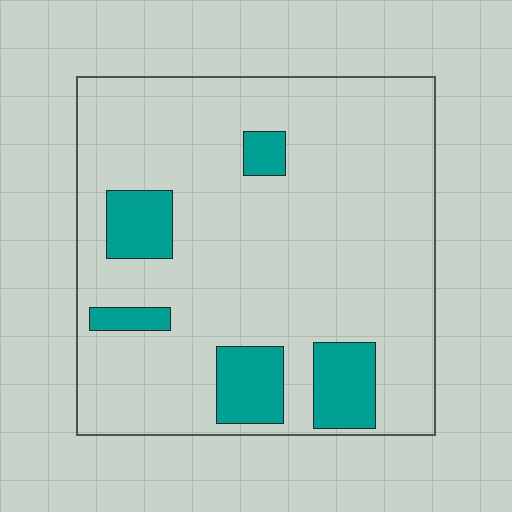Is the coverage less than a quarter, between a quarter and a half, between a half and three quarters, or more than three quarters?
Less than a quarter.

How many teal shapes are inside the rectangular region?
5.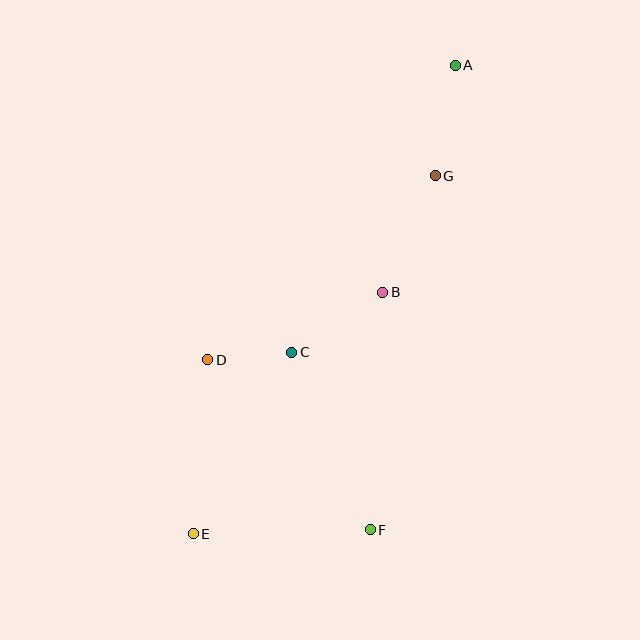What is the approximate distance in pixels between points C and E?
The distance between C and E is approximately 206 pixels.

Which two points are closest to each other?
Points C and D are closest to each other.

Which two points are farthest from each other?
Points A and E are farthest from each other.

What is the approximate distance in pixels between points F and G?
The distance between F and G is approximately 360 pixels.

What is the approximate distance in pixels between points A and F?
The distance between A and F is approximately 472 pixels.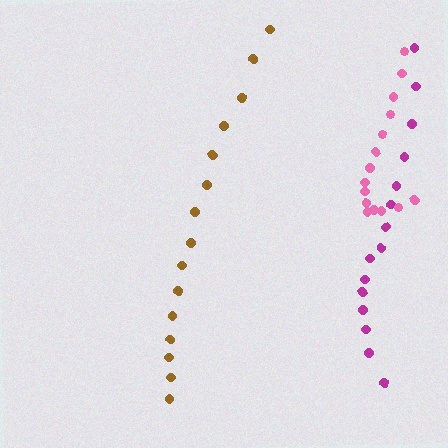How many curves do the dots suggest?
There are 3 distinct paths.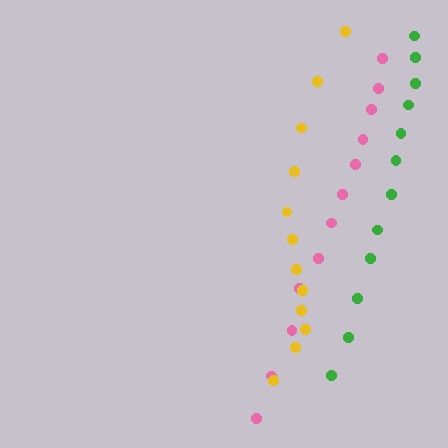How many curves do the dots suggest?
There are 3 distinct paths.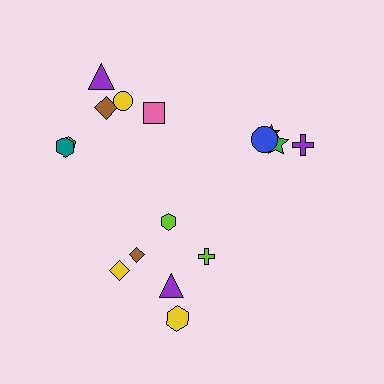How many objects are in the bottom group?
There are 6 objects.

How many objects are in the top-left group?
There are 6 objects.